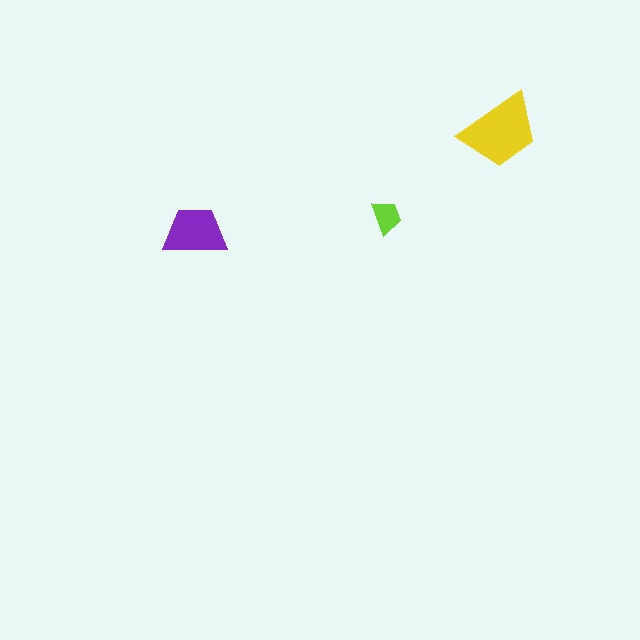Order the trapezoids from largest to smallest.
the yellow one, the purple one, the lime one.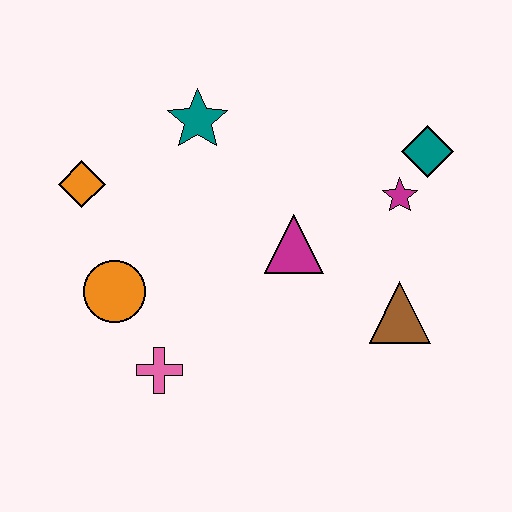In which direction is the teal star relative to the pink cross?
The teal star is above the pink cross.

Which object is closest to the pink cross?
The orange circle is closest to the pink cross.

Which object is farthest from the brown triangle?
The orange diamond is farthest from the brown triangle.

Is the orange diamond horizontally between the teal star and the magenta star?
No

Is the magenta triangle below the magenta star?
Yes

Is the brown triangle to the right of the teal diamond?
No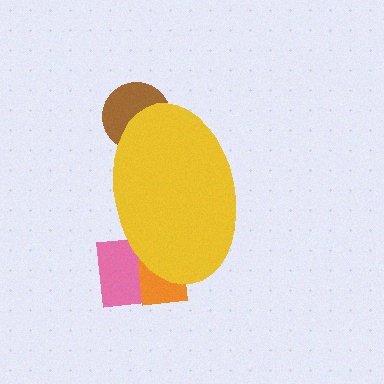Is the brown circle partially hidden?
Yes, the brown circle is partially hidden behind the yellow ellipse.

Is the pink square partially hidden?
Yes, the pink square is partially hidden behind the yellow ellipse.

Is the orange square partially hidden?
Yes, the orange square is partially hidden behind the yellow ellipse.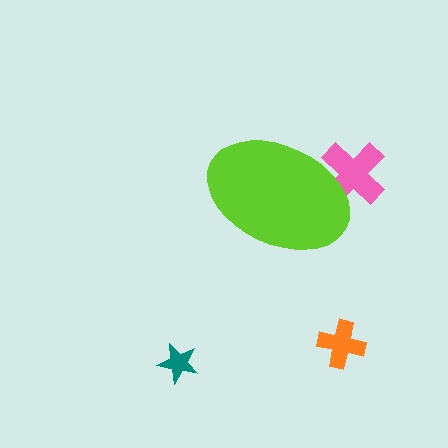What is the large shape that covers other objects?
A lime ellipse.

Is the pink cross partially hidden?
Yes, the pink cross is partially hidden behind the lime ellipse.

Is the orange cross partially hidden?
No, the orange cross is fully visible.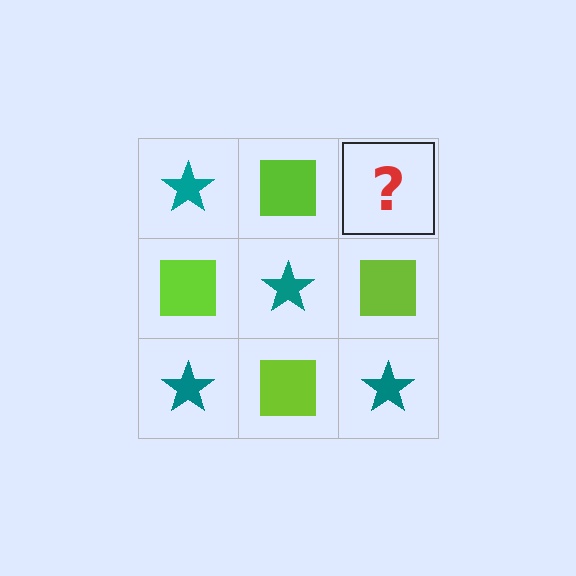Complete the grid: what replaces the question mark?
The question mark should be replaced with a teal star.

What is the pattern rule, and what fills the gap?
The rule is that it alternates teal star and lime square in a checkerboard pattern. The gap should be filled with a teal star.